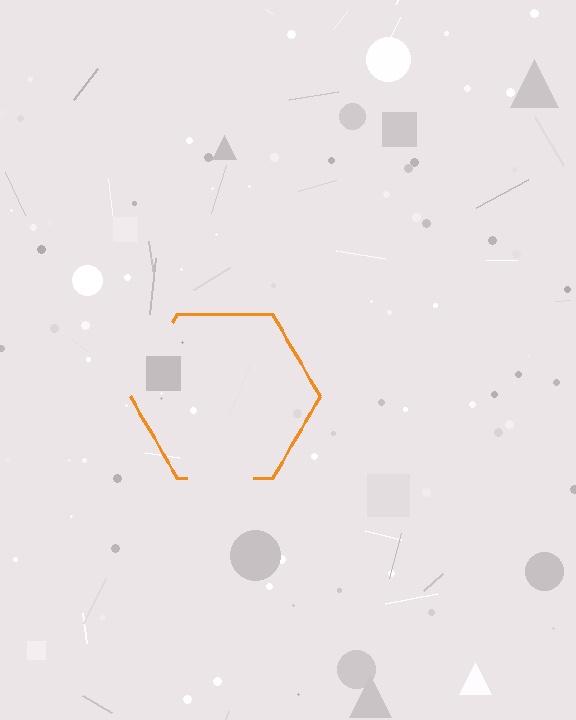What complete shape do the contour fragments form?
The contour fragments form a hexagon.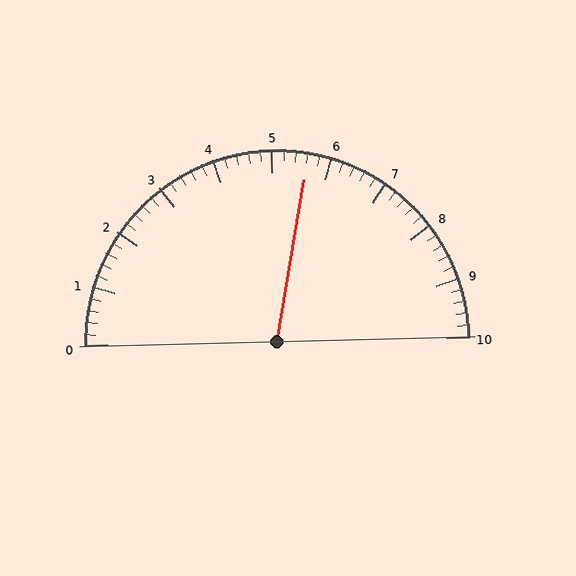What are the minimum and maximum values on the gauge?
The gauge ranges from 0 to 10.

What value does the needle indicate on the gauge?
The needle indicates approximately 5.6.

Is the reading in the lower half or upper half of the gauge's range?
The reading is in the upper half of the range (0 to 10).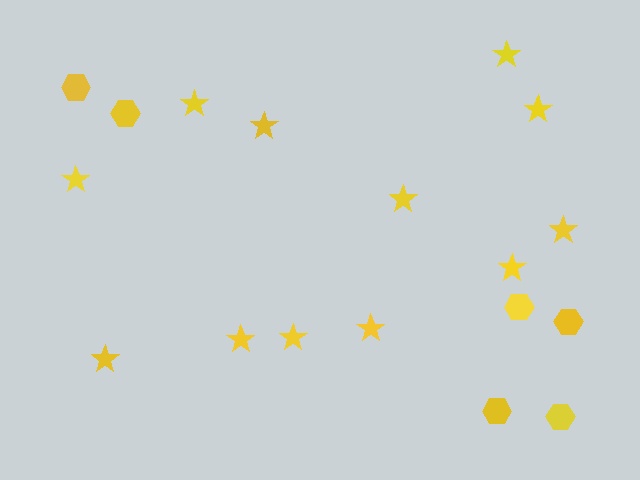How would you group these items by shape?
There are 2 groups: one group of hexagons (6) and one group of stars (12).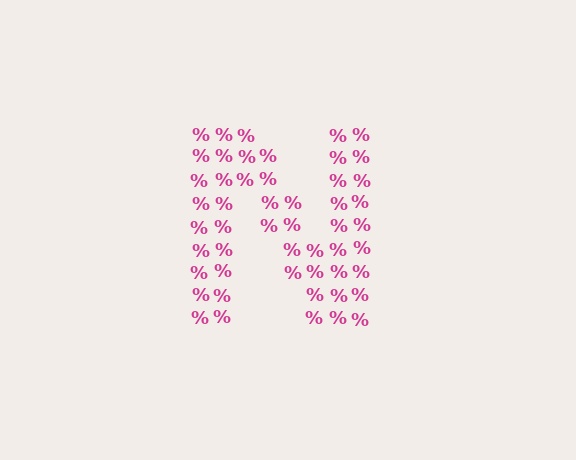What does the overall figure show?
The overall figure shows the letter N.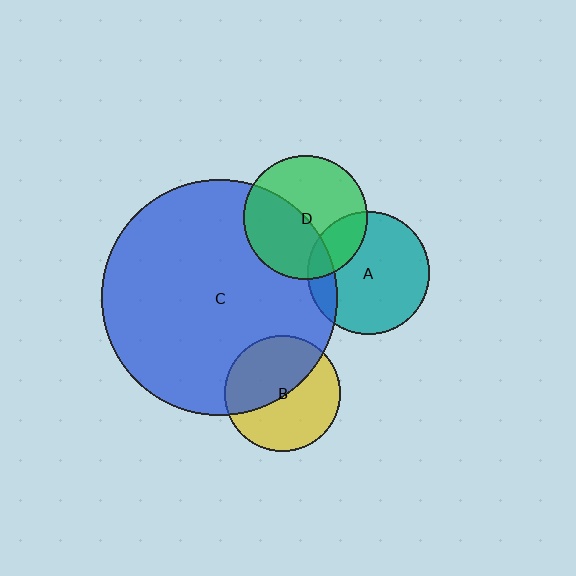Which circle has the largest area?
Circle C (blue).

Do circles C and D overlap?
Yes.